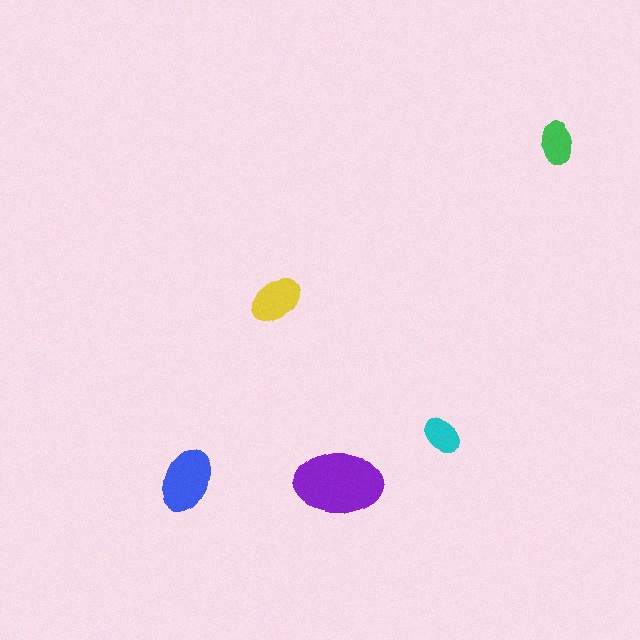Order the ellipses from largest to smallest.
the purple one, the blue one, the yellow one, the green one, the cyan one.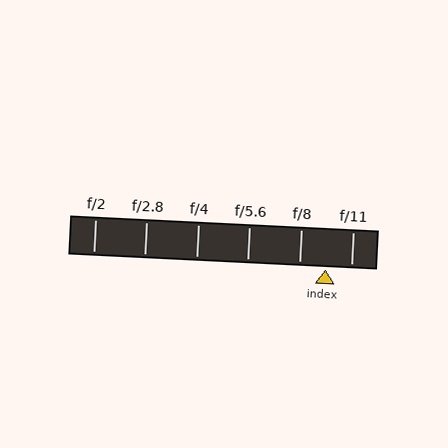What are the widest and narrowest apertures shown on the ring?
The widest aperture shown is f/2 and the narrowest is f/11.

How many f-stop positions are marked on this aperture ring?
There are 6 f-stop positions marked.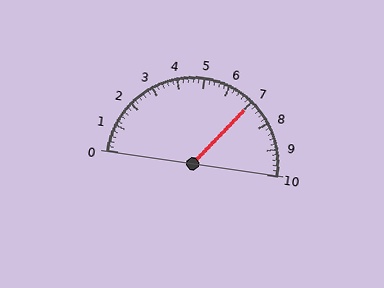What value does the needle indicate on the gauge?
The needle indicates approximately 7.0.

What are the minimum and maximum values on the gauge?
The gauge ranges from 0 to 10.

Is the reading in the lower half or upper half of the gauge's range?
The reading is in the upper half of the range (0 to 10).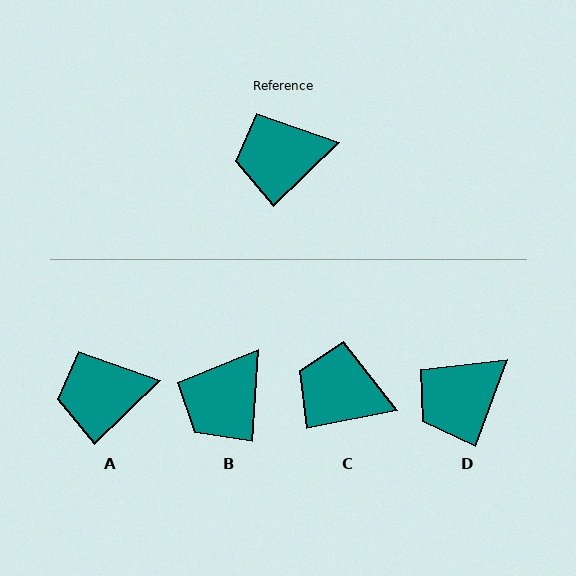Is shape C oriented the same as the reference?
No, it is off by about 33 degrees.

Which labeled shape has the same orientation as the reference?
A.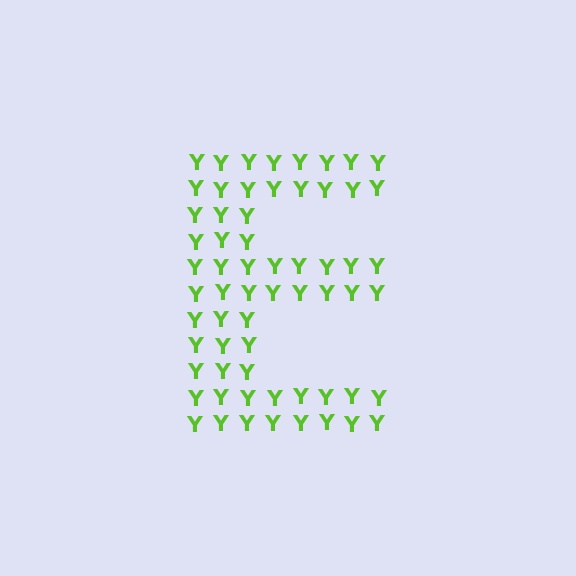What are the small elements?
The small elements are letter Y's.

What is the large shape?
The large shape is the letter E.